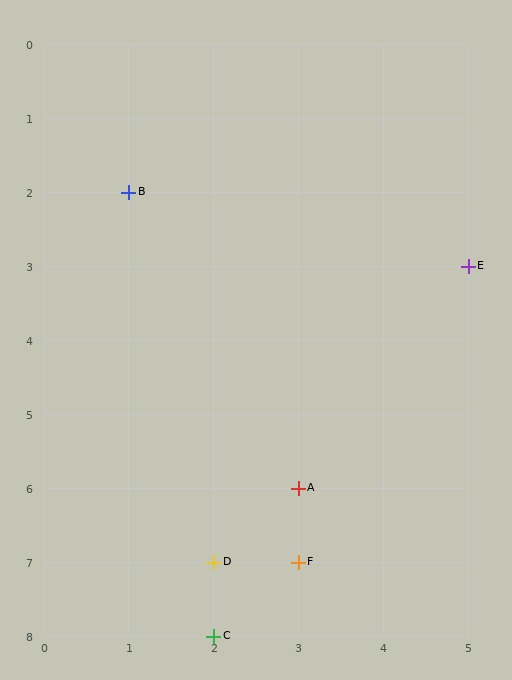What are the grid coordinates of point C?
Point C is at grid coordinates (2, 8).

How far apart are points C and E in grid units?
Points C and E are 3 columns and 5 rows apart (about 5.8 grid units diagonally).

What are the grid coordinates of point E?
Point E is at grid coordinates (5, 3).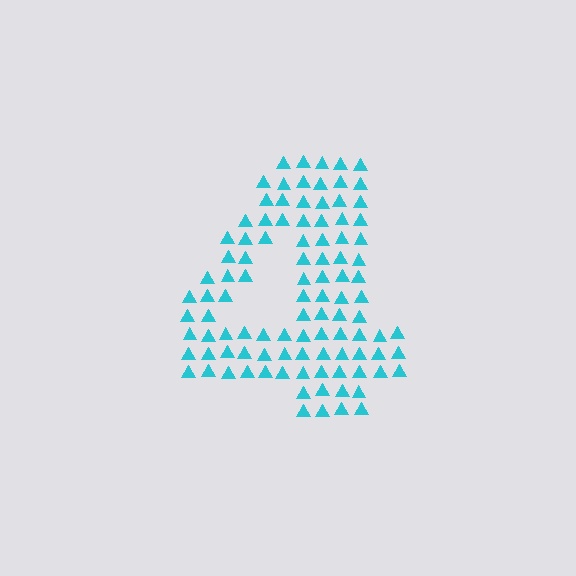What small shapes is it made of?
It is made of small triangles.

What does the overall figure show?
The overall figure shows the digit 4.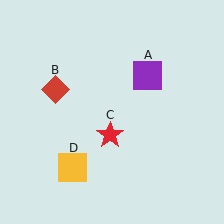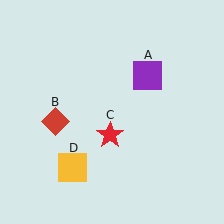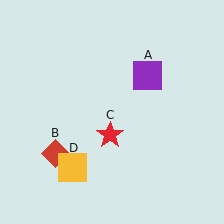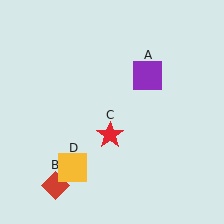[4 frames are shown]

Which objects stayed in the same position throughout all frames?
Purple square (object A) and red star (object C) and yellow square (object D) remained stationary.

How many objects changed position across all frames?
1 object changed position: red diamond (object B).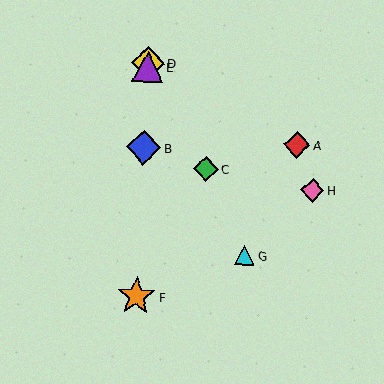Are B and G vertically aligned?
No, B is at x≈144 and G is at x≈244.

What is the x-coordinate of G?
Object G is at x≈244.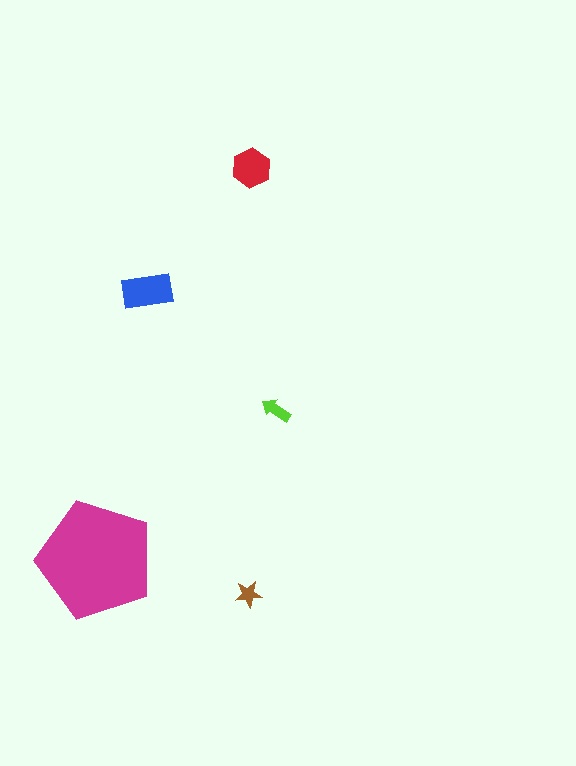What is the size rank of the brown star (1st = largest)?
5th.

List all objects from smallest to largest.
The brown star, the lime arrow, the red hexagon, the blue rectangle, the magenta pentagon.